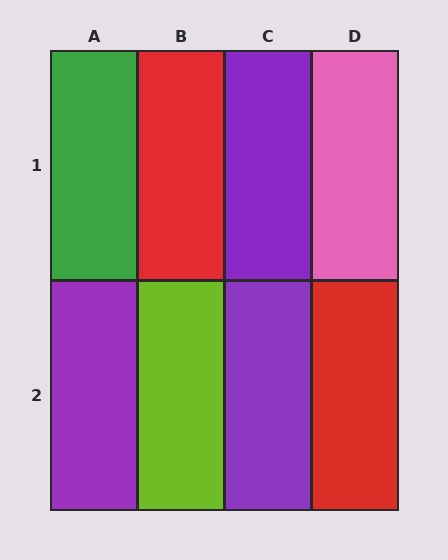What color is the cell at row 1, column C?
Purple.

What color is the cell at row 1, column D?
Pink.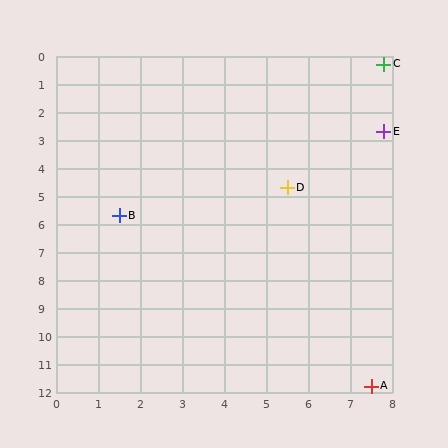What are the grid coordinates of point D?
Point D is at approximately (5.5, 4.7).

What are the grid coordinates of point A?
Point A is at approximately (7.5, 11.8).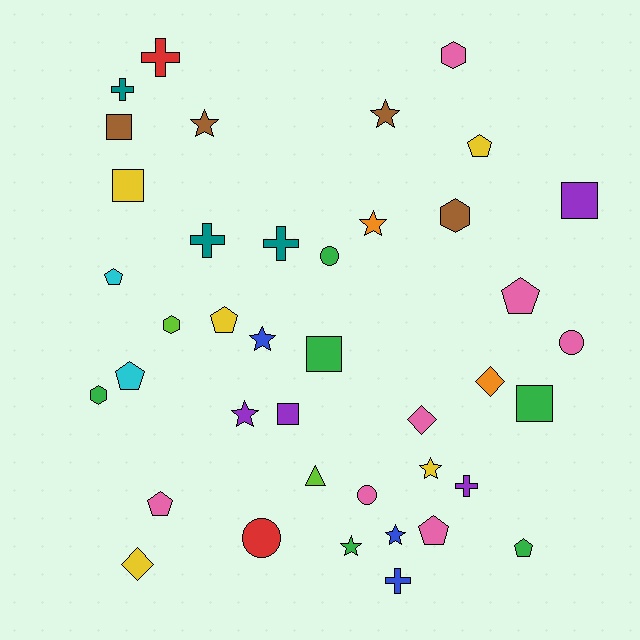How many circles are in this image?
There are 4 circles.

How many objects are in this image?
There are 40 objects.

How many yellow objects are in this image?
There are 5 yellow objects.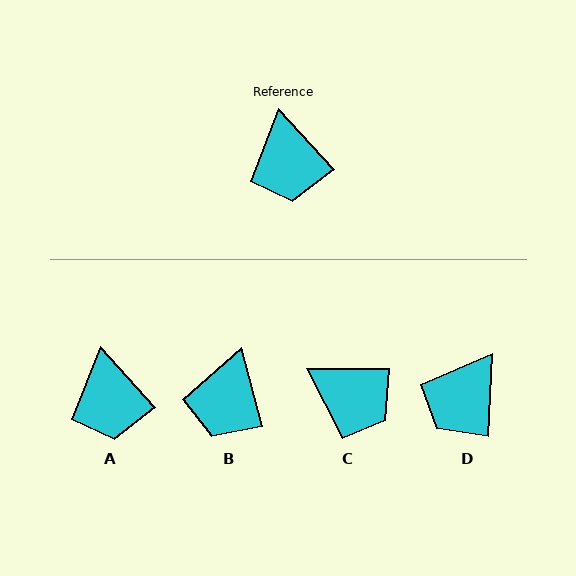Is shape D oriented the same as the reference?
No, it is off by about 46 degrees.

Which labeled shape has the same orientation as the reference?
A.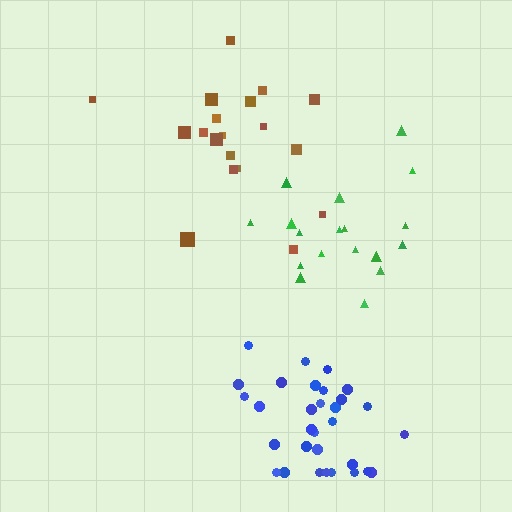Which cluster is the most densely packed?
Blue.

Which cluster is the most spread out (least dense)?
Green.